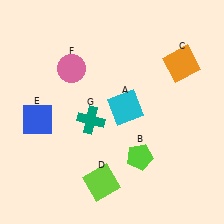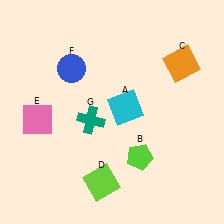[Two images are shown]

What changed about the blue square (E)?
In Image 1, E is blue. In Image 2, it changed to pink.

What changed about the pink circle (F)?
In Image 1, F is pink. In Image 2, it changed to blue.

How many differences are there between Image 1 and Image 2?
There are 2 differences between the two images.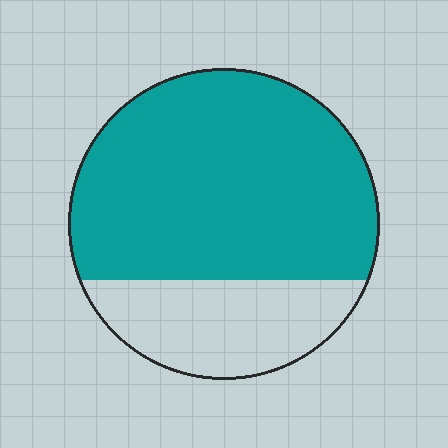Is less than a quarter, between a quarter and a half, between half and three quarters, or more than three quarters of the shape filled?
Between half and three quarters.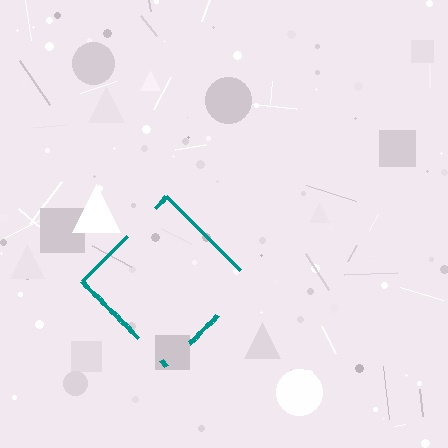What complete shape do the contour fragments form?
The contour fragments form a diamond.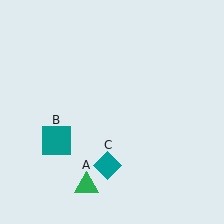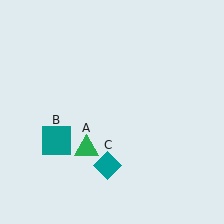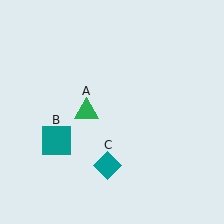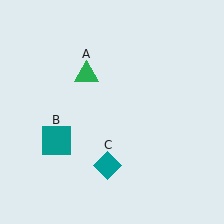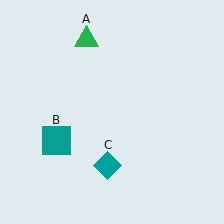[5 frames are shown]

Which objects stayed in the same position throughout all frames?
Teal square (object B) and teal diamond (object C) remained stationary.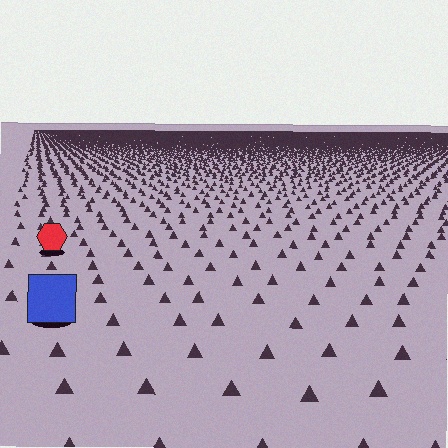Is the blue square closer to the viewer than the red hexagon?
Yes. The blue square is closer — you can tell from the texture gradient: the ground texture is coarser near it.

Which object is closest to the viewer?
The blue square is closest. The texture marks near it are larger and more spread out.